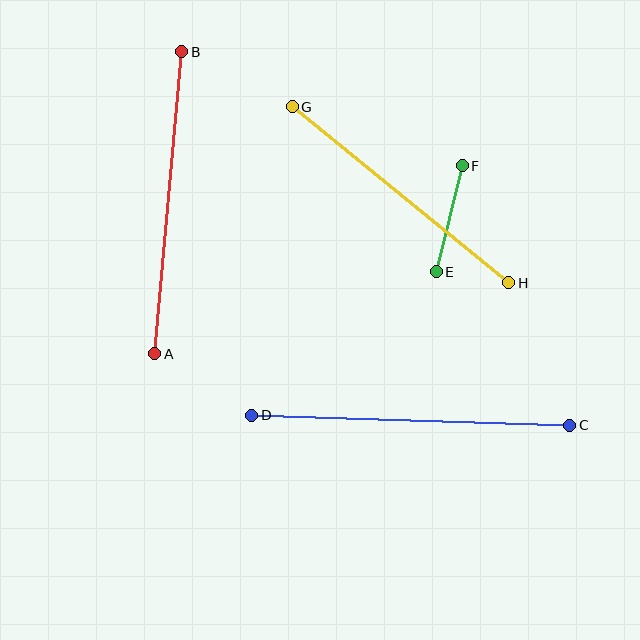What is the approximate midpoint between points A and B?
The midpoint is at approximately (168, 203) pixels.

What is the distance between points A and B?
The distance is approximately 303 pixels.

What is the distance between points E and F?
The distance is approximately 109 pixels.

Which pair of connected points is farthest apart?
Points C and D are farthest apart.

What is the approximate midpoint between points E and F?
The midpoint is at approximately (449, 219) pixels.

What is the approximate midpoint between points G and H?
The midpoint is at approximately (401, 195) pixels.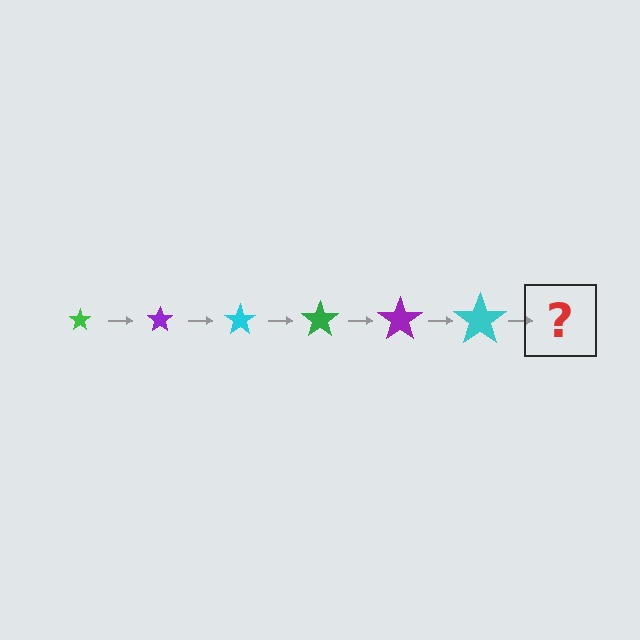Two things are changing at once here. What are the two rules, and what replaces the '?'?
The two rules are that the star grows larger each step and the color cycles through green, purple, and cyan. The '?' should be a green star, larger than the previous one.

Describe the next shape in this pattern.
It should be a green star, larger than the previous one.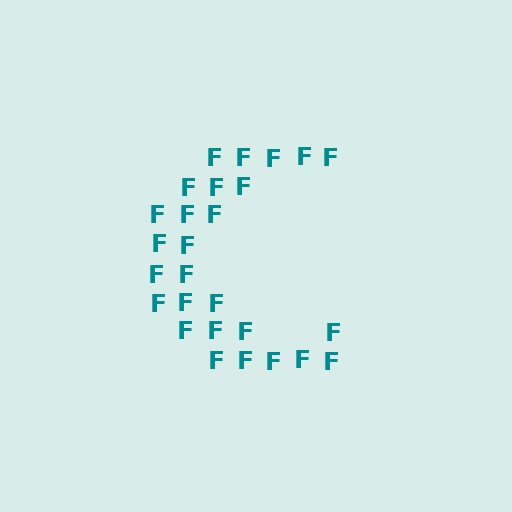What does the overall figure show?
The overall figure shows the letter C.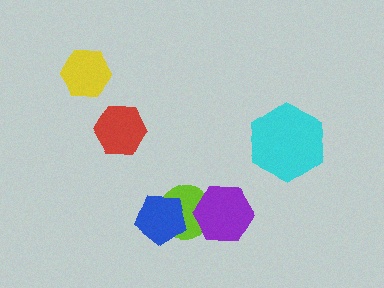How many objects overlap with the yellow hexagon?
0 objects overlap with the yellow hexagon.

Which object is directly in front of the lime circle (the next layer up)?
The blue pentagon is directly in front of the lime circle.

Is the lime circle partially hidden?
Yes, it is partially covered by another shape.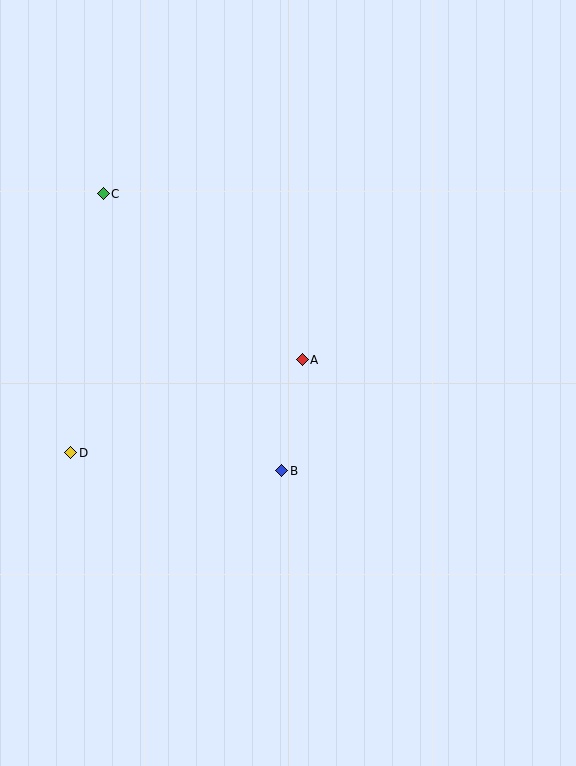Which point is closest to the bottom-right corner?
Point B is closest to the bottom-right corner.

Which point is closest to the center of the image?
Point A at (302, 360) is closest to the center.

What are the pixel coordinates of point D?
Point D is at (71, 453).